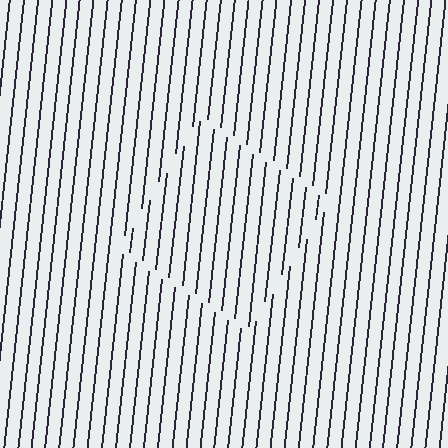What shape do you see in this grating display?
An illusory square. The interior of the shape contains the same grating, shifted by half a period — the contour is defined by the phase discontinuity where line-ends from the inner and outer gratings abut.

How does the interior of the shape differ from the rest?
The interior of the shape contains the same grating, shifted by half a period — the contour is defined by the phase discontinuity where line-ends from the inner and outer gratings abut.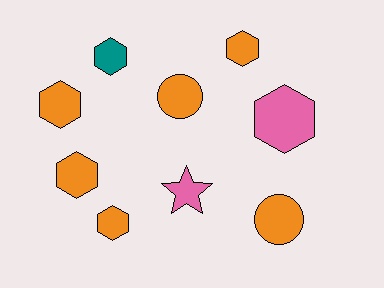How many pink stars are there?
There is 1 pink star.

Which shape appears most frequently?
Hexagon, with 6 objects.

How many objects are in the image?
There are 9 objects.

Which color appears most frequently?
Orange, with 6 objects.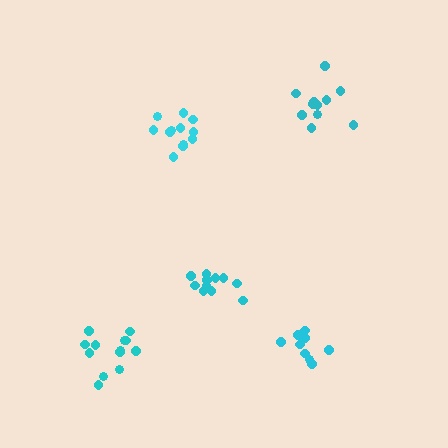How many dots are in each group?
Group 1: 13 dots, Group 2: 9 dots, Group 3: 13 dots, Group 4: 12 dots, Group 5: 11 dots (58 total).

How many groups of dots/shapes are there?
There are 5 groups.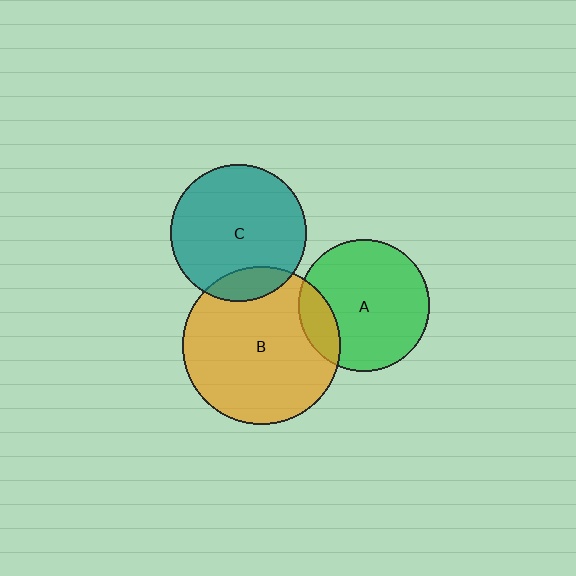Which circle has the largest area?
Circle B (orange).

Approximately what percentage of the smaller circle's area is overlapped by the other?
Approximately 15%.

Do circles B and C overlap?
Yes.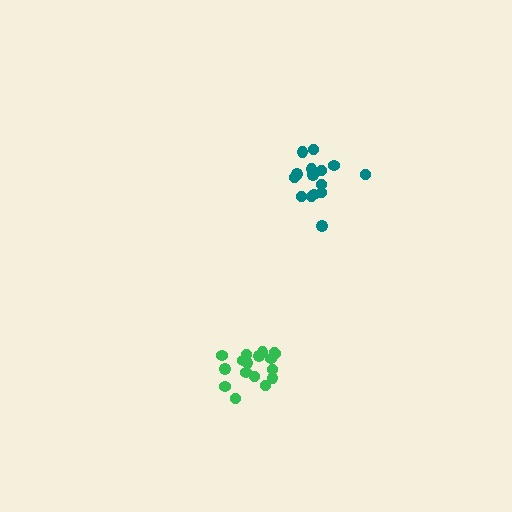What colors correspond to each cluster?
The clusters are colored: teal, green.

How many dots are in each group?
Group 1: 16 dots, Group 2: 17 dots (33 total).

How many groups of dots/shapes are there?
There are 2 groups.